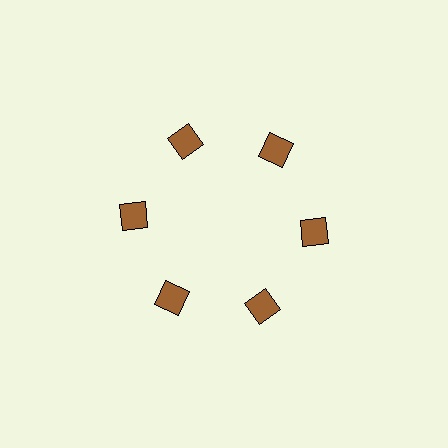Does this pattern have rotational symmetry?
Yes, this pattern has 6-fold rotational symmetry. It looks the same after rotating 60 degrees around the center.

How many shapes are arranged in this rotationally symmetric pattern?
There are 6 shapes, arranged in 6 groups of 1.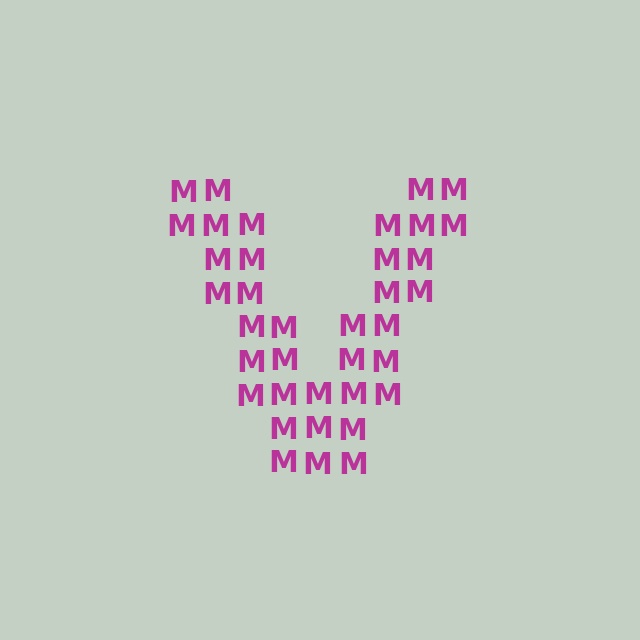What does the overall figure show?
The overall figure shows the letter V.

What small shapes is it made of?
It is made of small letter M's.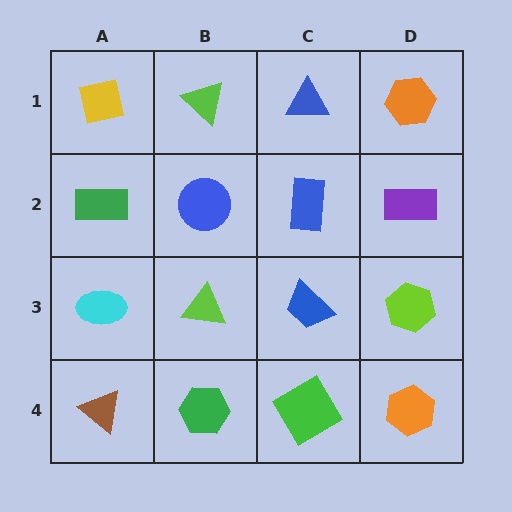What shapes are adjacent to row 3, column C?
A blue rectangle (row 2, column C), a green diamond (row 4, column C), a lime triangle (row 3, column B), a lime hexagon (row 3, column D).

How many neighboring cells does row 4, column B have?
3.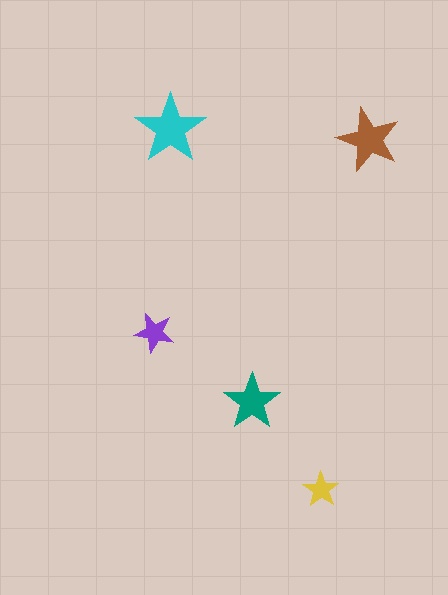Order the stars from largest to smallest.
the cyan one, the brown one, the teal one, the purple one, the yellow one.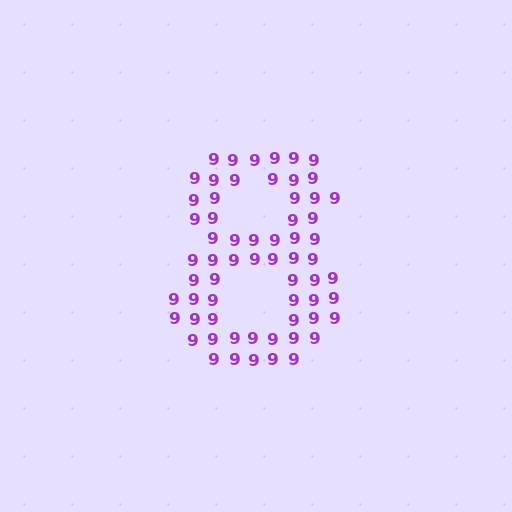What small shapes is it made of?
It is made of small digit 9's.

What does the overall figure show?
The overall figure shows the digit 8.